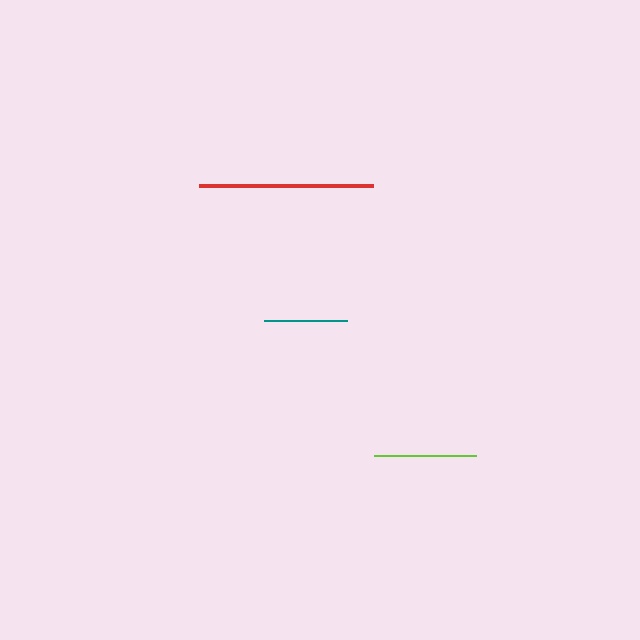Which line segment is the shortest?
The teal line is the shortest at approximately 83 pixels.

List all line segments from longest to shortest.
From longest to shortest: red, lime, teal.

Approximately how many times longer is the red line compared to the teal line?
The red line is approximately 2.1 times the length of the teal line.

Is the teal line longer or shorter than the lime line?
The lime line is longer than the teal line.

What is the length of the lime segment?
The lime segment is approximately 102 pixels long.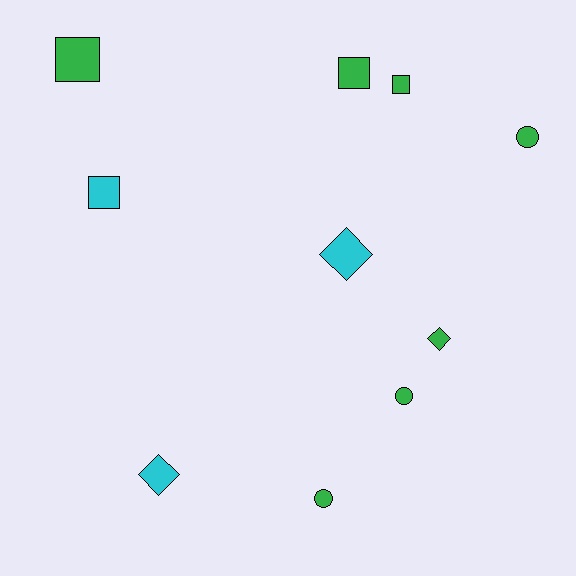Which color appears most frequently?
Green, with 7 objects.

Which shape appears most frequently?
Square, with 4 objects.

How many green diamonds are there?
There is 1 green diamond.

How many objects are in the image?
There are 10 objects.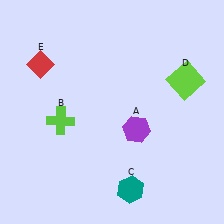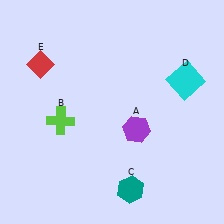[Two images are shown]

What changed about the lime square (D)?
In Image 1, D is lime. In Image 2, it changed to cyan.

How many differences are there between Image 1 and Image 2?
There is 1 difference between the two images.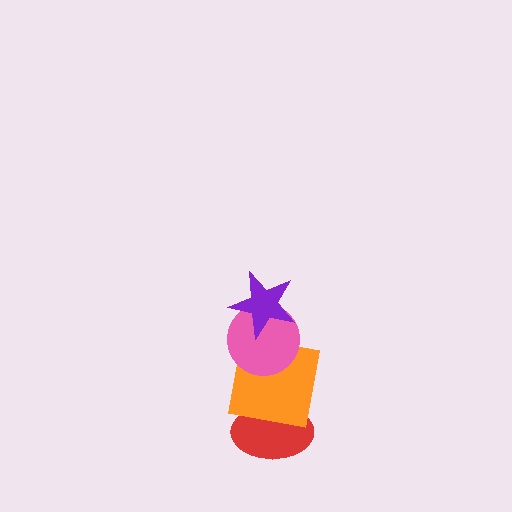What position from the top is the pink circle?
The pink circle is 2nd from the top.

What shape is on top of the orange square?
The pink circle is on top of the orange square.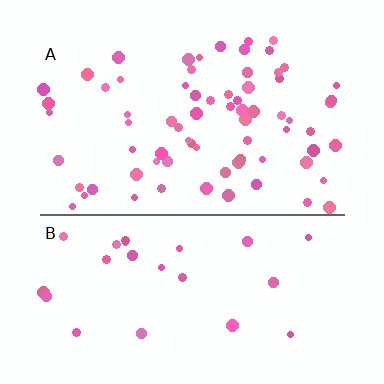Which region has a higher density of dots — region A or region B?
A (the top).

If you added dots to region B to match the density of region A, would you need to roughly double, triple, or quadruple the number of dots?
Approximately triple.